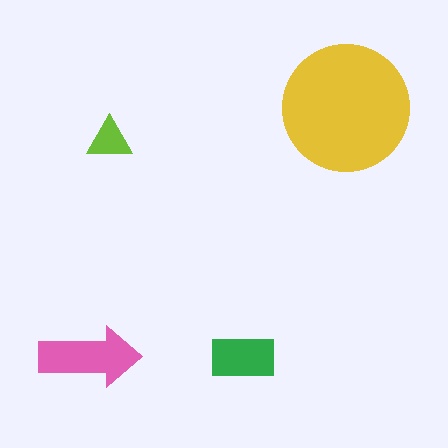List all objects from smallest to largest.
The lime triangle, the green rectangle, the pink arrow, the yellow circle.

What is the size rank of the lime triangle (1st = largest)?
4th.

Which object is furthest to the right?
The yellow circle is rightmost.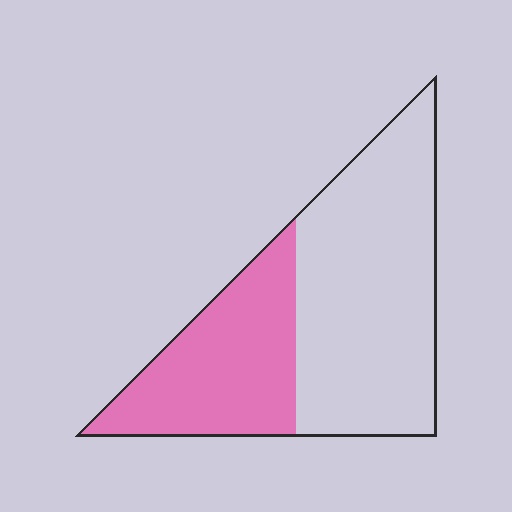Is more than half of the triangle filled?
No.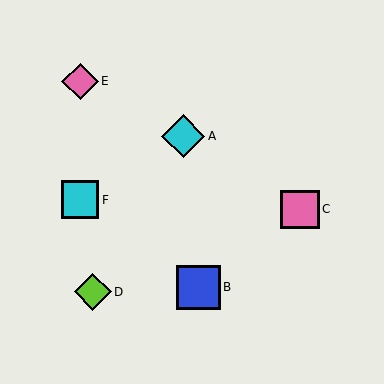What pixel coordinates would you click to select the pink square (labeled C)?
Click at (300, 209) to select the pink square C.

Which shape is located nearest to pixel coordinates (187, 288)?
The blue square (labeled B) at (198, 287) is nearest to that location.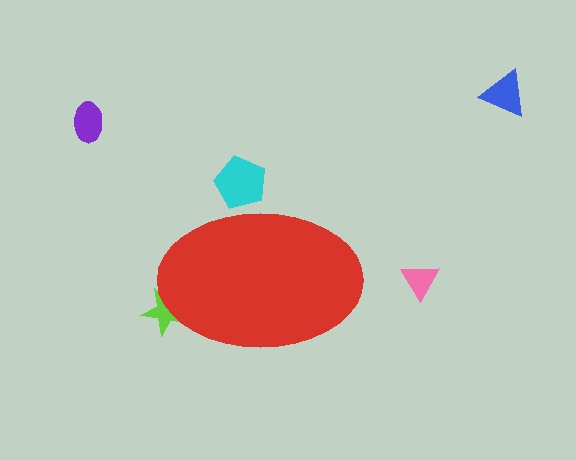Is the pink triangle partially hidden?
No, the pink triangle is fully visible.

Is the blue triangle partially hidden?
No, the blue triangle is fully visible.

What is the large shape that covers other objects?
A red ellipse.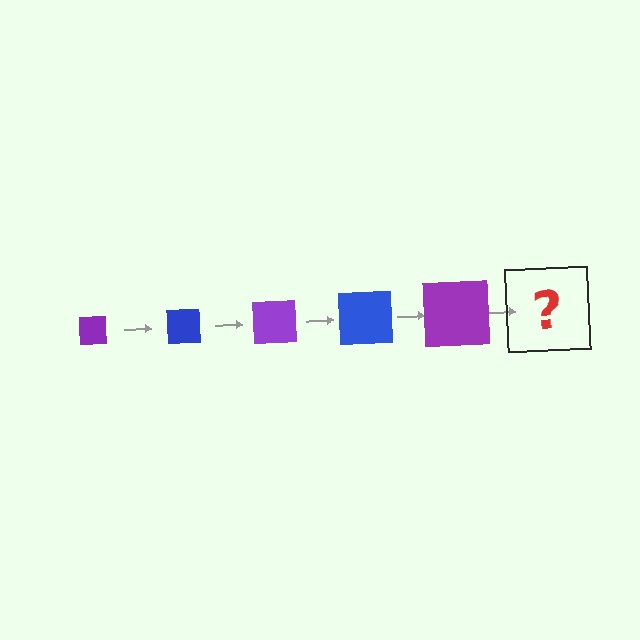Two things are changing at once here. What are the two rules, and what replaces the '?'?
The two rules are that the square grows larger each step and the color cycles through purple and blue. The '?' should be a blue square, larger than the previous one.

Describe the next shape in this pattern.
It should be a blue square, larger than the previous one.